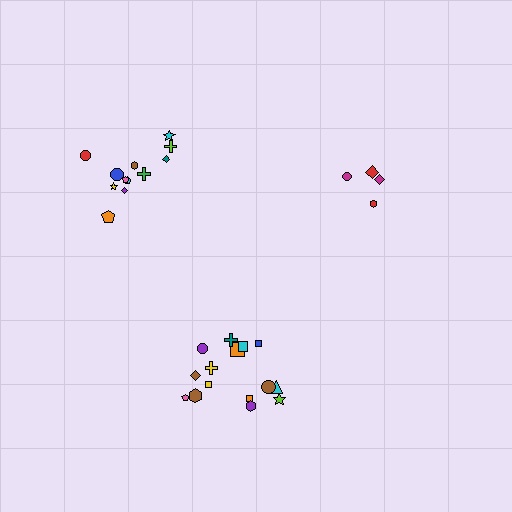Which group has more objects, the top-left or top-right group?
The top-left group.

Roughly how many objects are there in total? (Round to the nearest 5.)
Roughly 30 objects in total.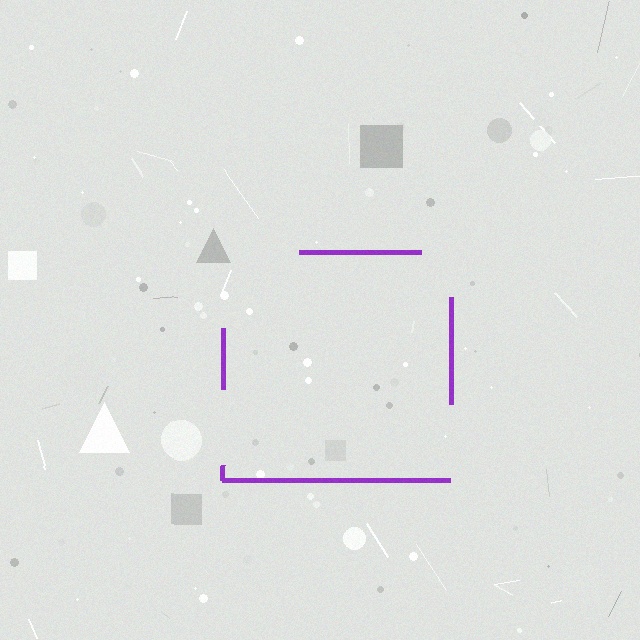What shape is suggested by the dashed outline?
The dashed outline suggests a square.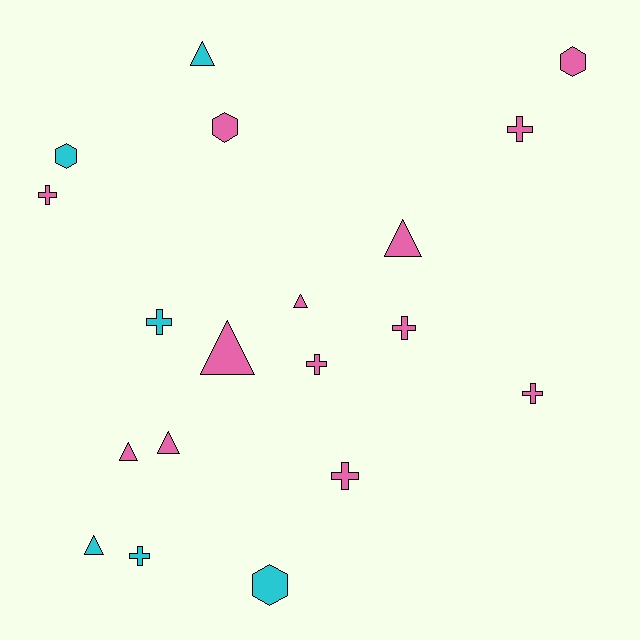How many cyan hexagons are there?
There are 2 cyan hexagons.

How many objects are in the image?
There are 19 objects.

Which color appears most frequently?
Pink, with 13 objects.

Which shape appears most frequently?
Cross, with 8 objects.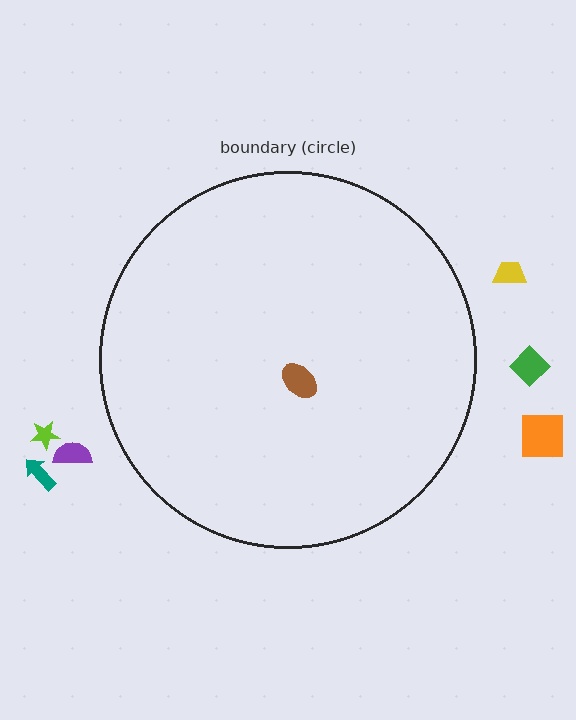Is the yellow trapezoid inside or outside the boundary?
Outside.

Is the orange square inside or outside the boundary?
Outside.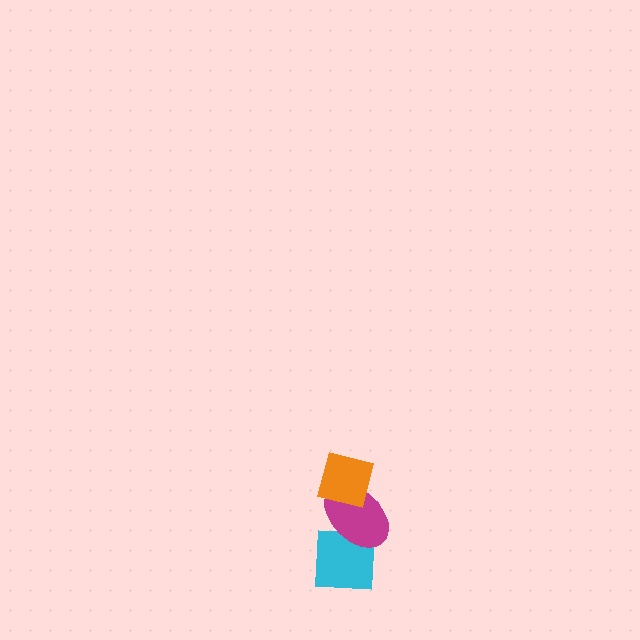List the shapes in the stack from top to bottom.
From top to bottom: the orange square, the magenta ellipse, the cyan square.